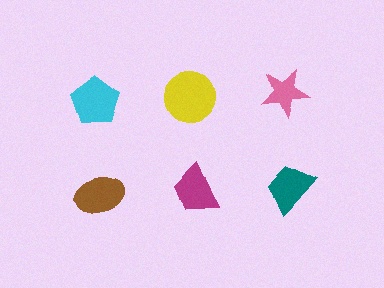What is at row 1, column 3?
A pink star.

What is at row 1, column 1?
A cyan pentagon.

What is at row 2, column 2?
A magenta trapezoid.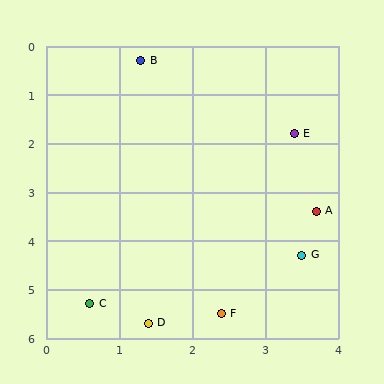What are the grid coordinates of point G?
Point G is at approximately (3.5, 4.3).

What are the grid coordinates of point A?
Point A is at approximately (3.7, 3.4).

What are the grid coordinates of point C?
Point C is at approximately (0.6, 5.3).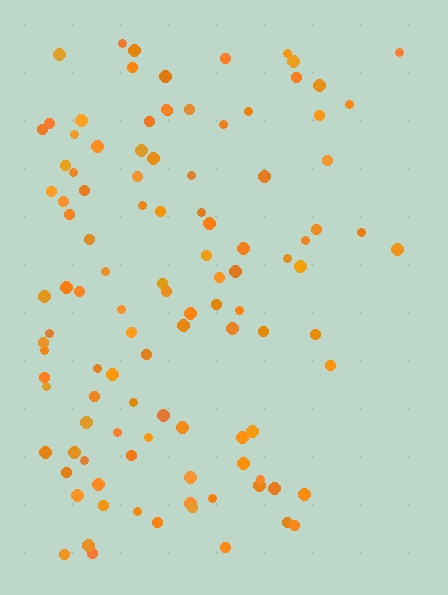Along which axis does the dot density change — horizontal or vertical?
Horizontal.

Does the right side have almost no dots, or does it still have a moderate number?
Still a moderate number, just noticeably fewer than the left.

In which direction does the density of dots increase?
From right to left, with the left side densest.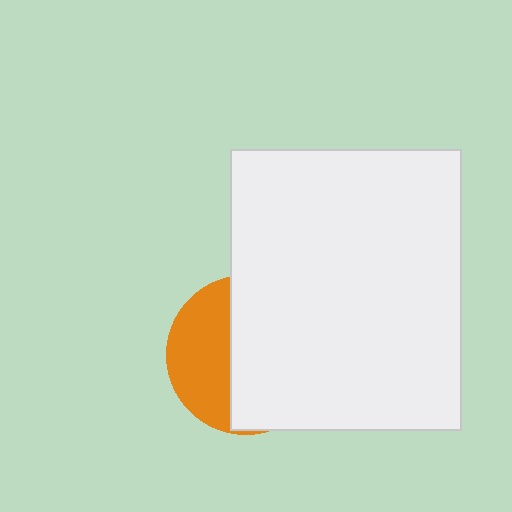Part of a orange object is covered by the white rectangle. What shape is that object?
It is a circle.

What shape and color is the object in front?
The object in front is a white rectangle.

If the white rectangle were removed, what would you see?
You would see the complete orange circle.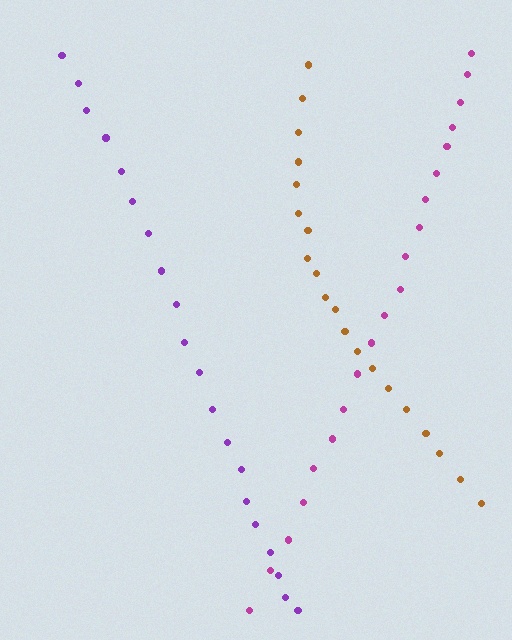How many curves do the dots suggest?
There are 3 distinct paths.